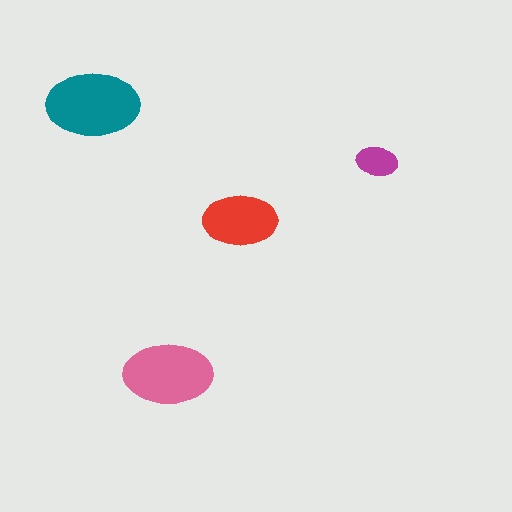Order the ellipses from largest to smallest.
the teal one, the pink one, the red one, the magenta one.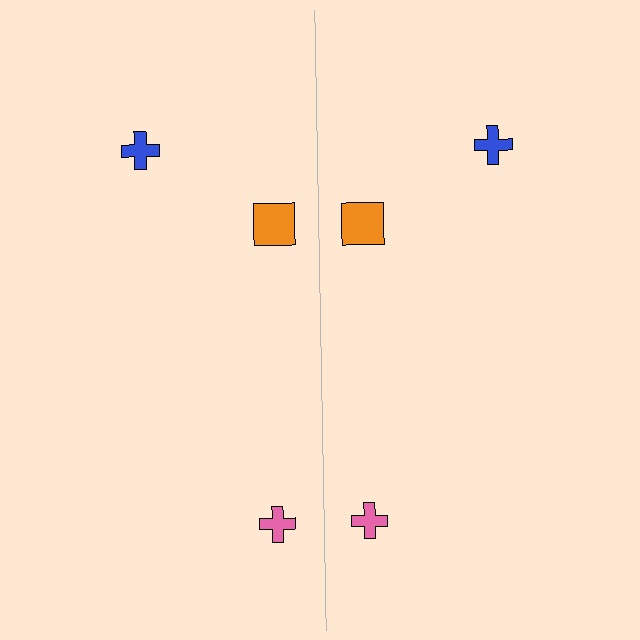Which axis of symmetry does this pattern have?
The pattern has a vertical axis of symmetry running through the center of the image.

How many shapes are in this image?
There are 6 shapes in this image.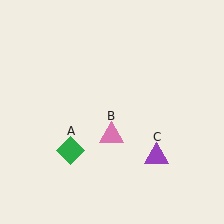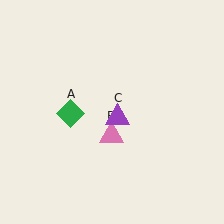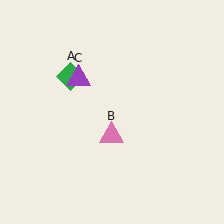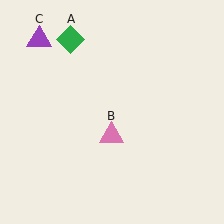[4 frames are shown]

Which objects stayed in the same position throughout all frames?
Pink triangle (object B) remained stationary.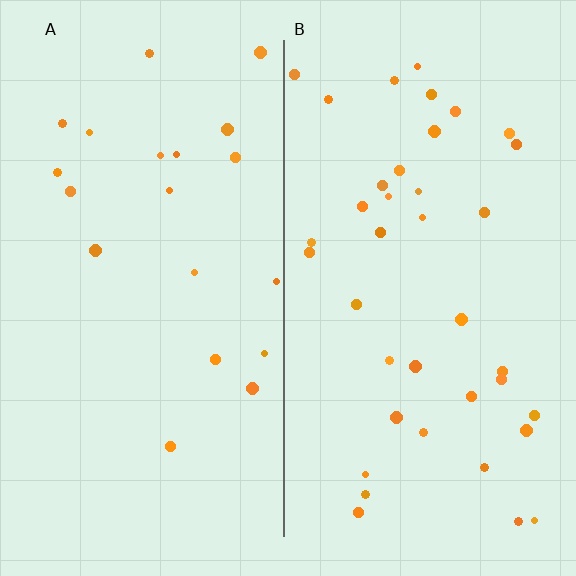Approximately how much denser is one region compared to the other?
Approximately 1.9× — region B over region A.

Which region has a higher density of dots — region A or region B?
B (the right).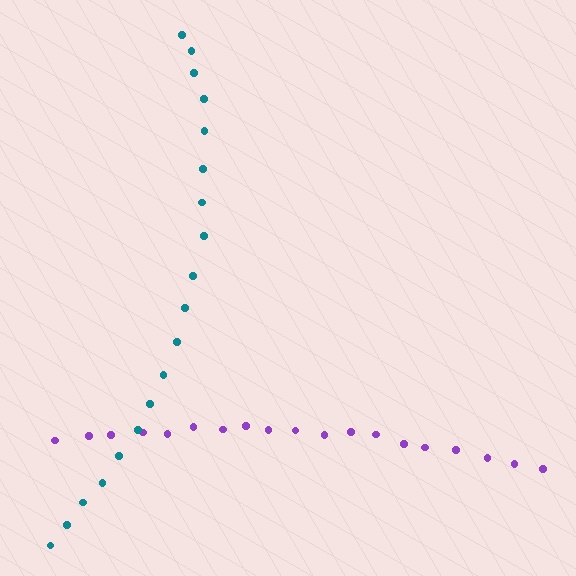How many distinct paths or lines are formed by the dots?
There are 2 distinct paths.